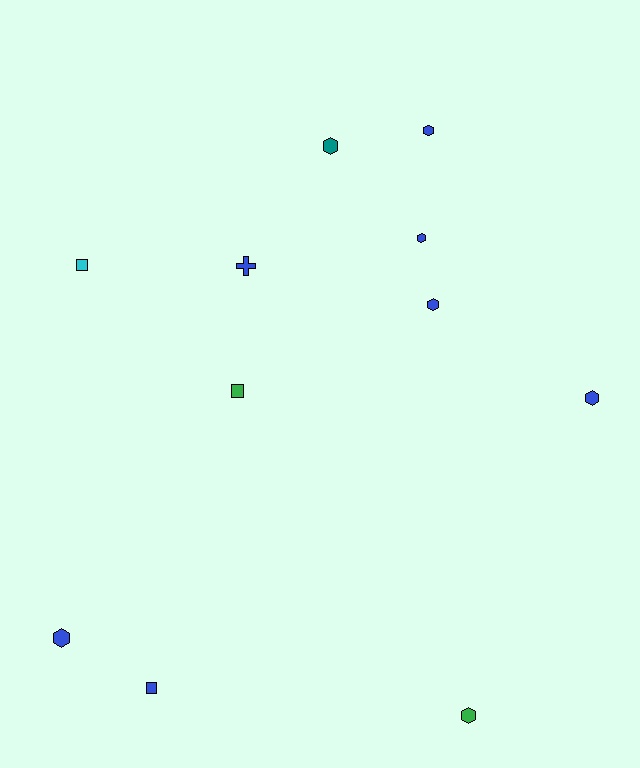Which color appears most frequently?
Blue, with 7 objects.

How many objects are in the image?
There are 11 objects.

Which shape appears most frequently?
Hexagon, with 7 objects.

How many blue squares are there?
There is 1 blue square.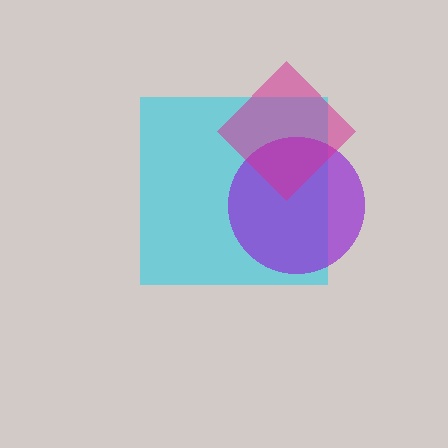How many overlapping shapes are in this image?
There are 3 overlapping shapes in the image.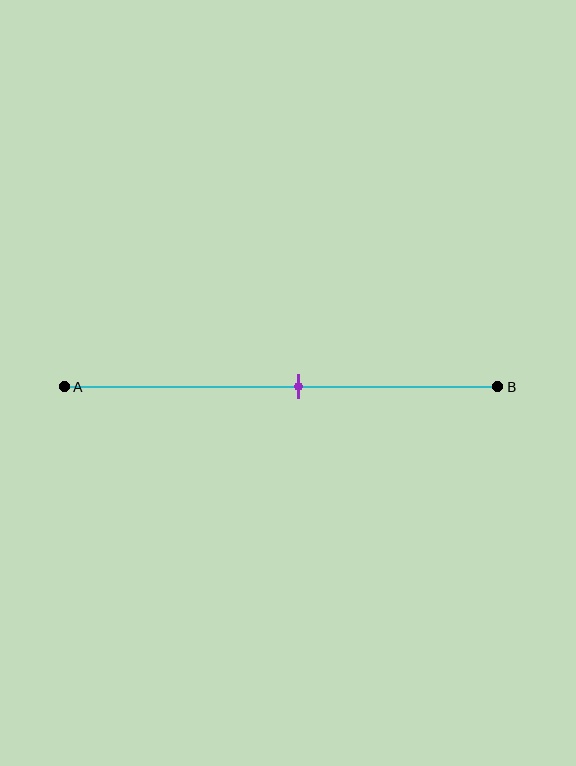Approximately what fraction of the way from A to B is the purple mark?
The purple mark is approximately 55% of the way from A to B.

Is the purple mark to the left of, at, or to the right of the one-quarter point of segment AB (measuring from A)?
The purple mark is to the right of the one-quarter point of segment AB.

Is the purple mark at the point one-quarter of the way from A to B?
No, the mark is at about 55% from A, not at the 25% one-quarter point.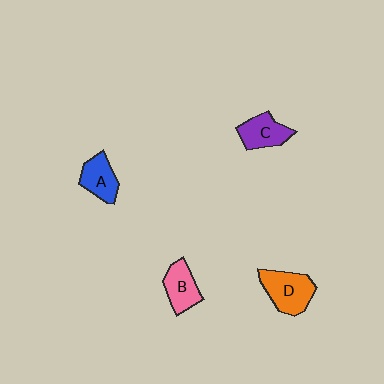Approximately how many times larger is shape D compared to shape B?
Approximately 1.3 times.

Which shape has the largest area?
Shape D (orange).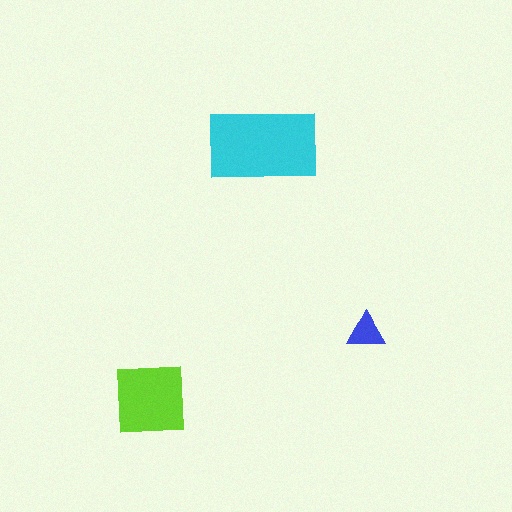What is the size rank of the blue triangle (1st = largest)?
3rd.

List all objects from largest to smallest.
The cyan rectangle, the lime square, the blue triangle.